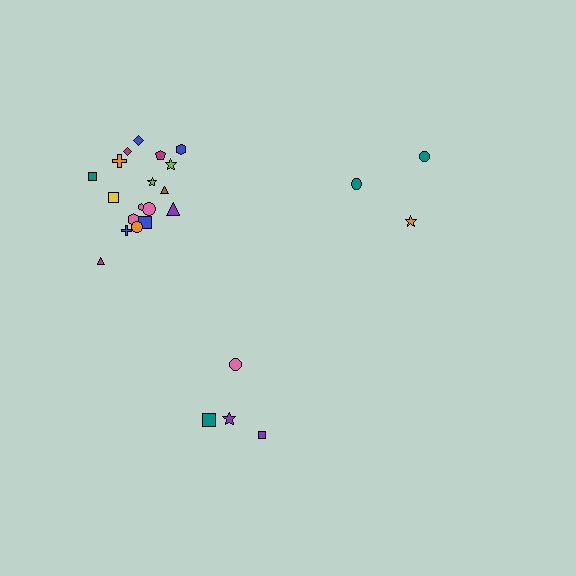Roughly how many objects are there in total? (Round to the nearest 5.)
Roughly 25 objects in total.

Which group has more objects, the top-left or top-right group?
The top-left group.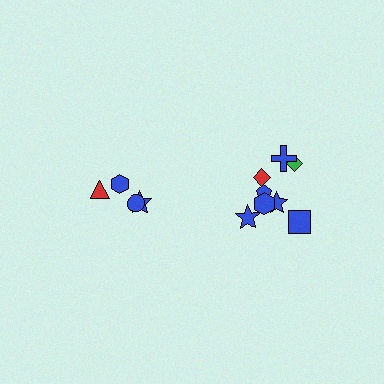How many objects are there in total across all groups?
There are 12 objects.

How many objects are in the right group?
There are 8 objects.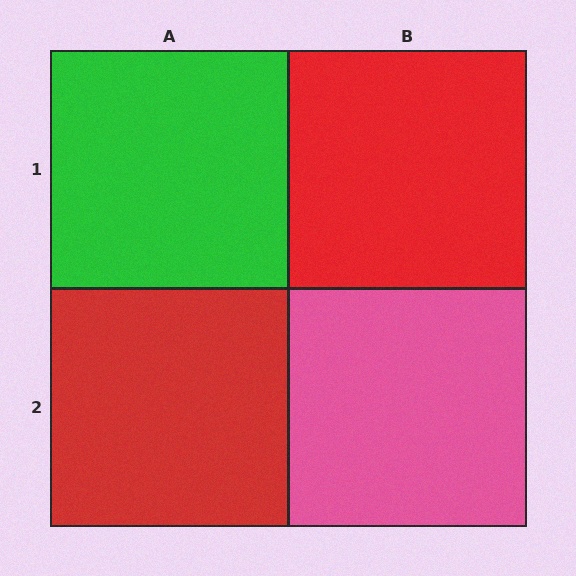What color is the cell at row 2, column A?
Red.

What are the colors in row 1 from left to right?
Green, red.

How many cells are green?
1 cell is green.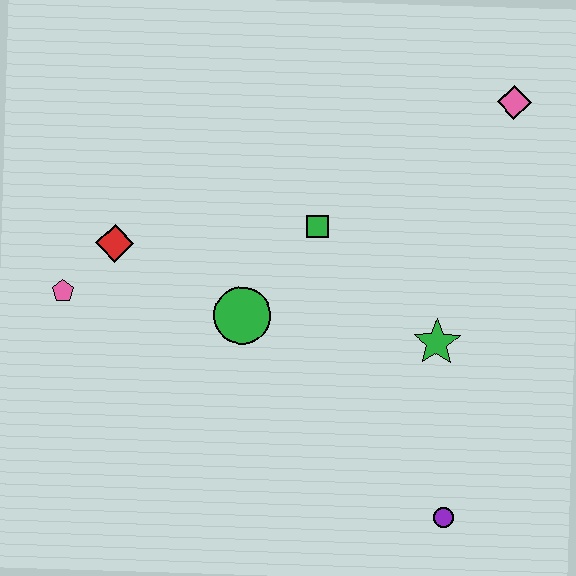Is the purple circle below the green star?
Yes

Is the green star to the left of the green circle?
No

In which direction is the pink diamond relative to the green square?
The pink diamond is to the right of the green square.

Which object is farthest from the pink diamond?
The pink pentagon is farthest from the pink diamond.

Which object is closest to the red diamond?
The pink pentagon is closest to the red diamond.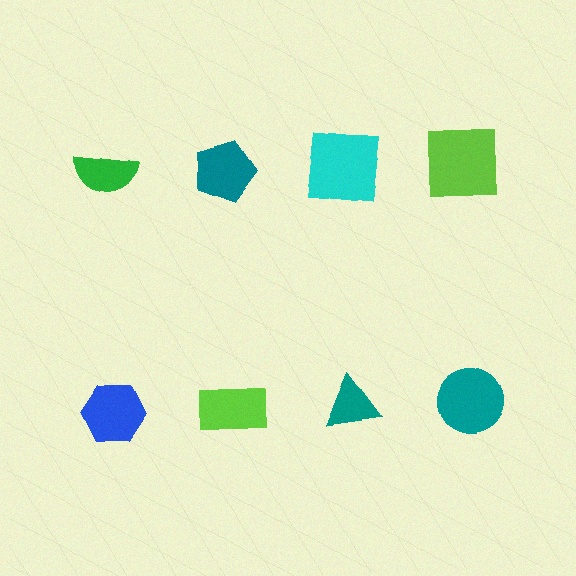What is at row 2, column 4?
A teal circle.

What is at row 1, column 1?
A green semicircle.